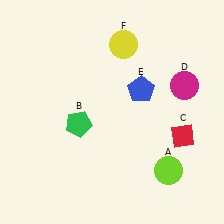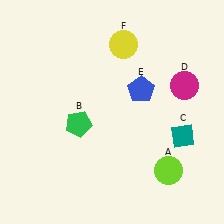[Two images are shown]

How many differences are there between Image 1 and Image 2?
There is 1 difference between the two images.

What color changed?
The diamond (C) changed from red in Image 1 to teal in Image 2.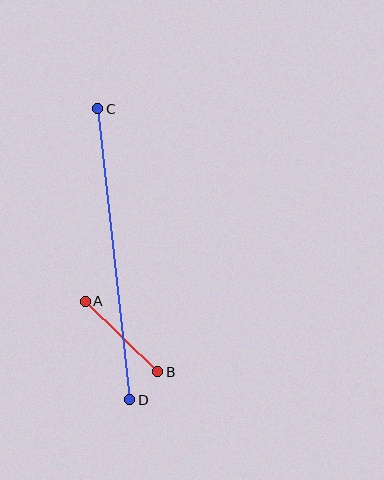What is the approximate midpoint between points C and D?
The midpoint is at approximately (114, 254) pixels.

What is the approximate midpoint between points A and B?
The midpoint is at approximately (122, 336) pixels.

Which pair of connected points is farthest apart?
Points C and D are farthest apart.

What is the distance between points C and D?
The distance is approximately 293 pixels.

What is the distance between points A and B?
The distance is approximately 101 pixels.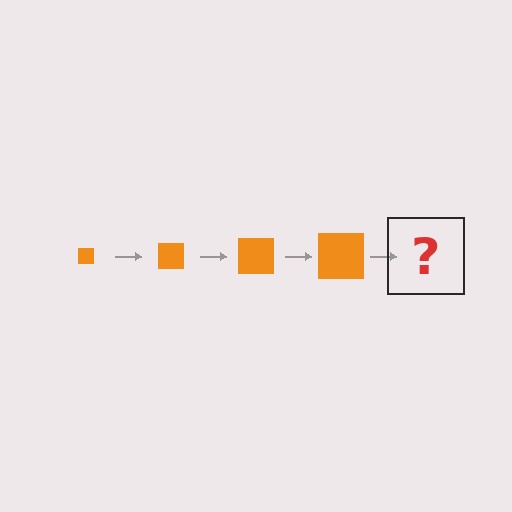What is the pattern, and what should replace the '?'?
The pattern is that the square gets progressively larger each step. The '?' should be an orange square, larger than the previous one.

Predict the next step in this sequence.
The next step is an orange square, larger than the previous one.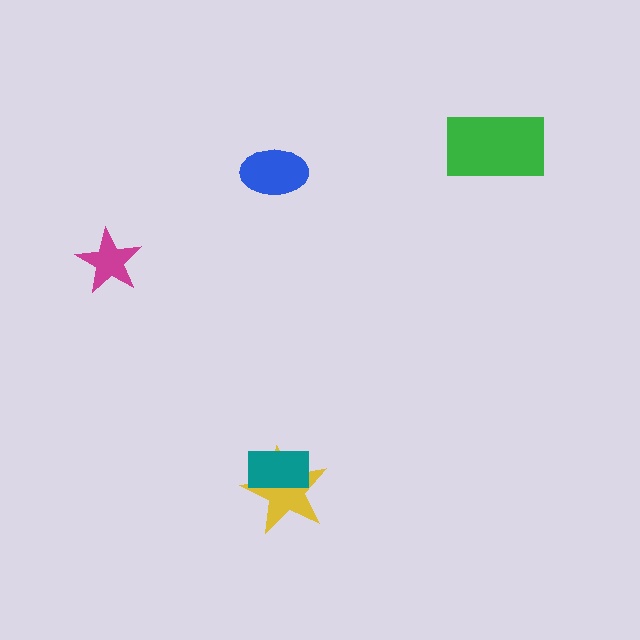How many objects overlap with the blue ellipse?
0 objects overlap with the blue ellipse.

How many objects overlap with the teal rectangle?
1 object overlaps with the teal rectangle.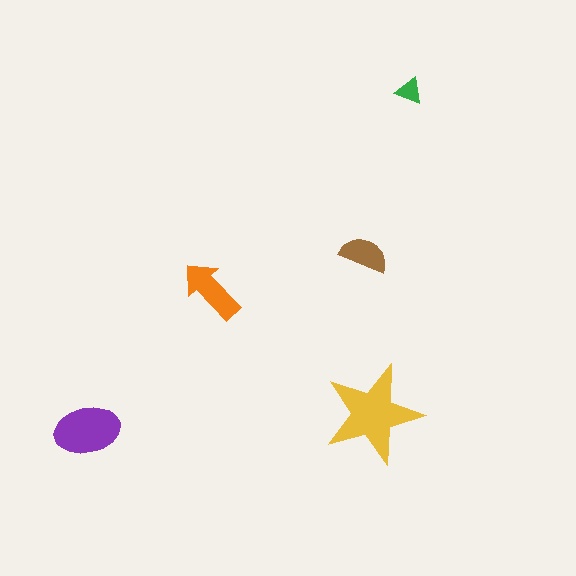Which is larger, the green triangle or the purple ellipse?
The purple ellipse.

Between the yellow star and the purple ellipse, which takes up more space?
The yellow star.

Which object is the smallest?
The green triangle.